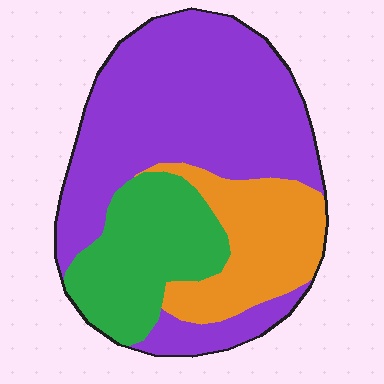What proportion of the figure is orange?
Orange covers about 20% of the figure.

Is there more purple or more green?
Purple.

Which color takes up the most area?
Purple, at roughly 55%.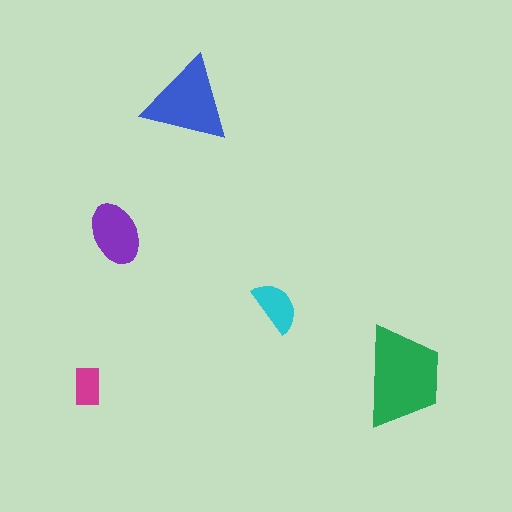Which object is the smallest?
The magenta rectangle.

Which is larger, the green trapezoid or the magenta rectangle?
The green trapezoid.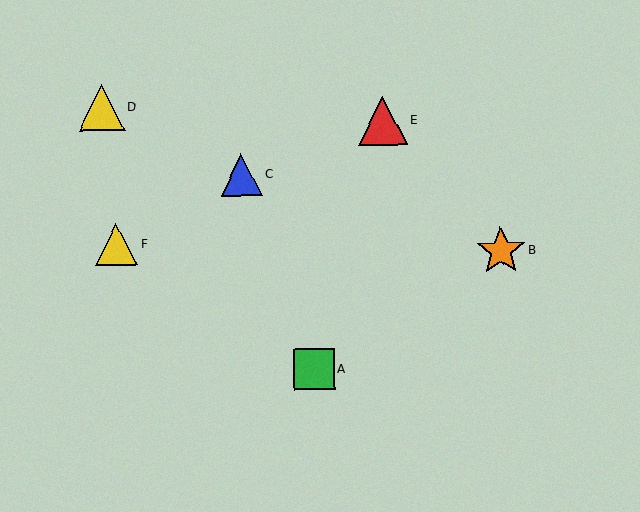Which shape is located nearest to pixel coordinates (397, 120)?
The red triangle (labeled E) at (383, 121) is nearest to that location.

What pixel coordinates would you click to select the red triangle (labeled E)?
Click at (383, 121) to select the red triangle E.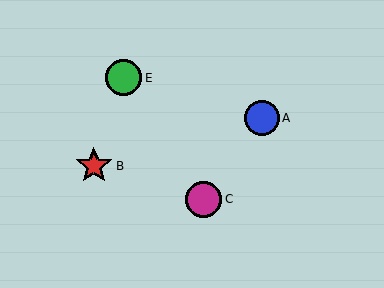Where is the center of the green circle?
The center of the green circle is at (124, 78).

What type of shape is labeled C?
Shape C is a magenta circle.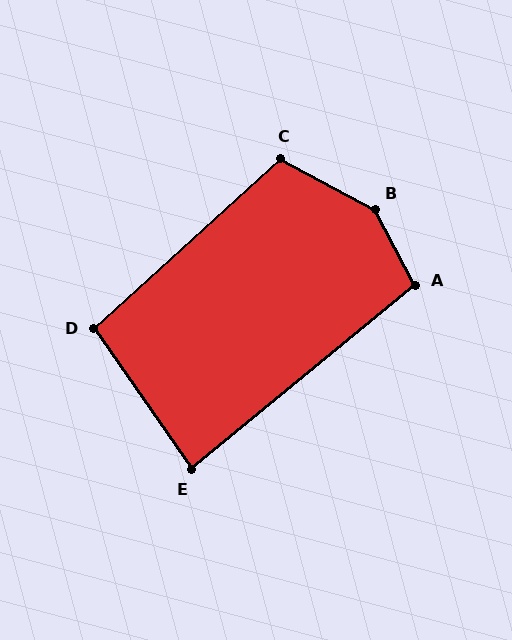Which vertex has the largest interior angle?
B, at approximately 145 degrees.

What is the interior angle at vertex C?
Approximately 110 degrees (obtuse).